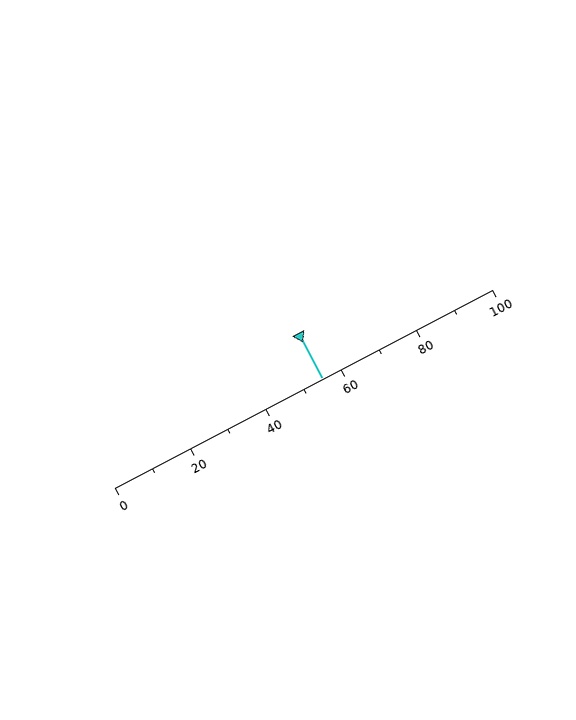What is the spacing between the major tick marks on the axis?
The major ticks are spaced 20 apart.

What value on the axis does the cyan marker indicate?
The marker indicates approximately 55.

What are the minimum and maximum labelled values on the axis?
The axis runs from 0 to 100.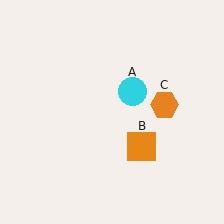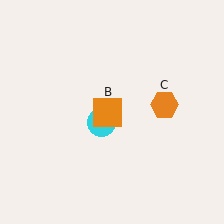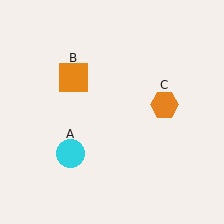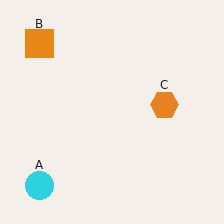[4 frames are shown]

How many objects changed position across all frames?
2 objects changed position: cyan circle (object A), orange square (object B).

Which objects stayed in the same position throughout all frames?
Orange hexagon (object C) remained stationary.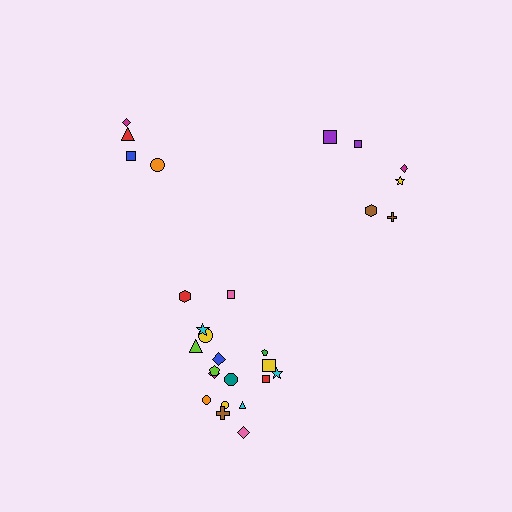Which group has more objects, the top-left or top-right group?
The top-right group.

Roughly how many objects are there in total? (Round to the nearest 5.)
Roughly 30 objects in total.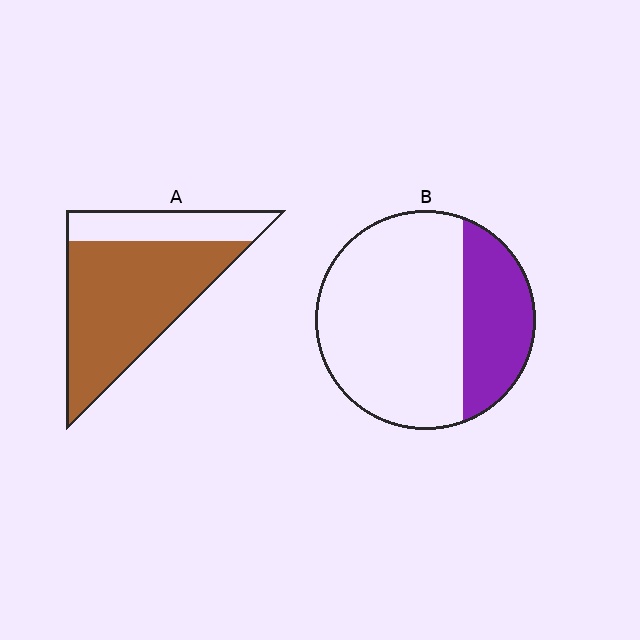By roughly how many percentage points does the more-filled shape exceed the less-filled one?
By roughly 45 percentage points (A over B).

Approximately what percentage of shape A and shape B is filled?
A is approximately 75% and B is approximately 30%.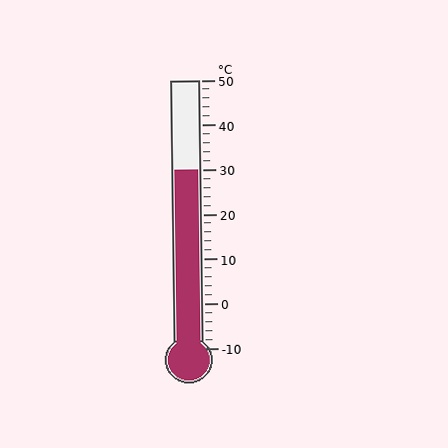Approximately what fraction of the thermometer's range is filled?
The thermometer is filled to approximately 65% of its range.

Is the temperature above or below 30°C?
The temperature is at 30°C.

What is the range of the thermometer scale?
The thermometer scale ranges from -10°C to 50°C.